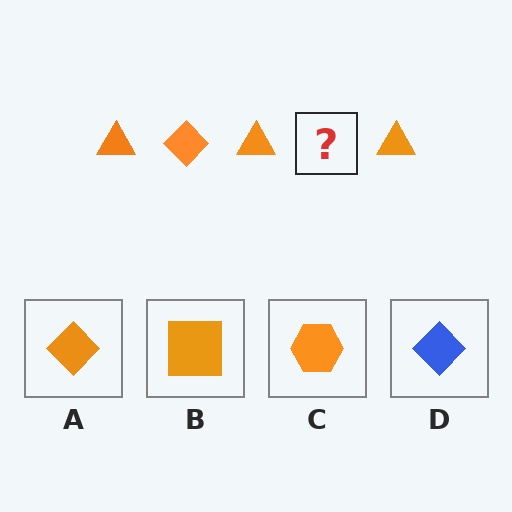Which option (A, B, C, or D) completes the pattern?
A.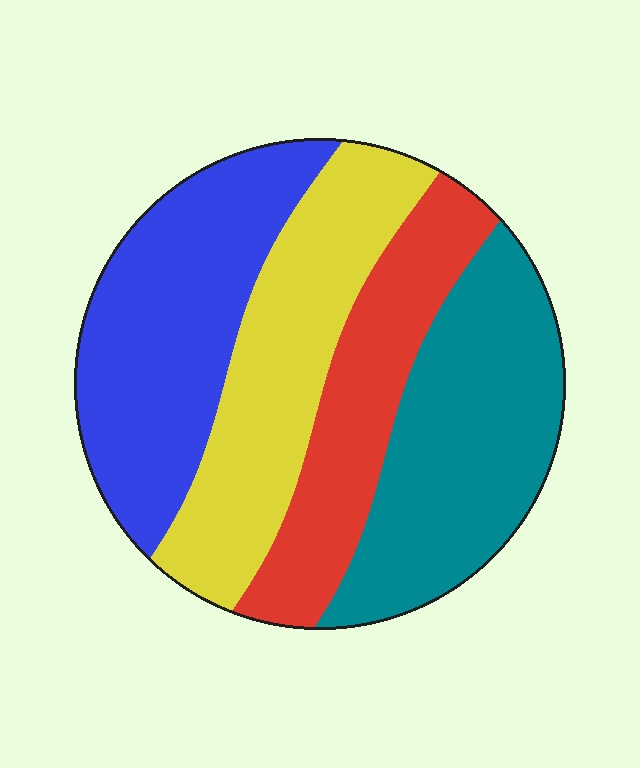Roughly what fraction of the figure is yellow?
Yellow covers about 25% of the figure.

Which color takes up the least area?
Red, at roughly 20%.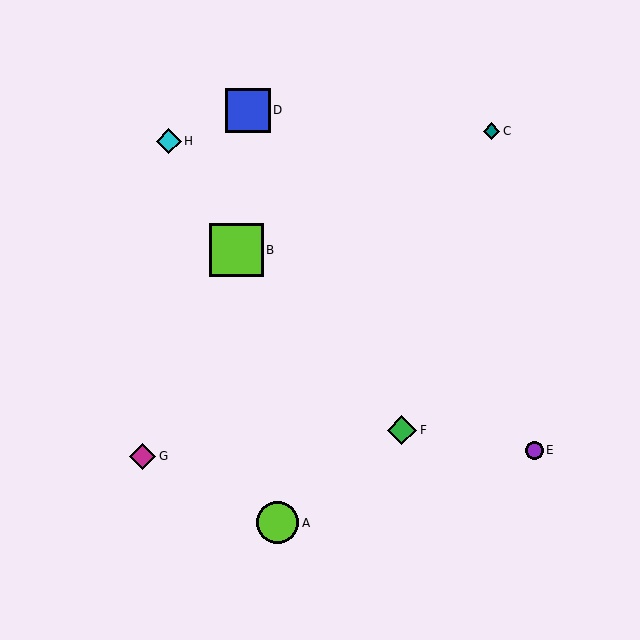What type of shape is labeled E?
Shape E is a purple circle.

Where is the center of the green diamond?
The center of the green diamond is at (402, 430).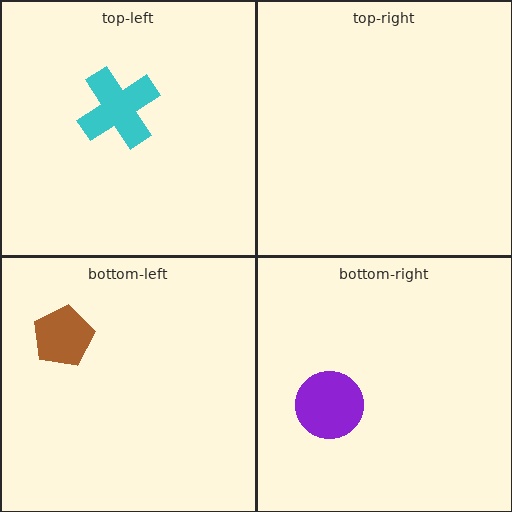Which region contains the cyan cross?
The top-left region.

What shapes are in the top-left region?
The cyan cross.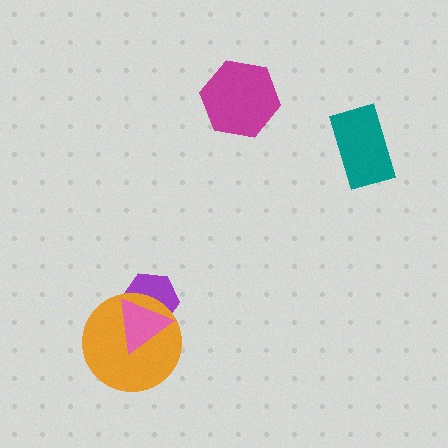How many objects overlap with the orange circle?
2 objects overlap with the orange circle.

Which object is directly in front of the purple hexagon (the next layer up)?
The orange circle is directly in front of the purple hexagon.